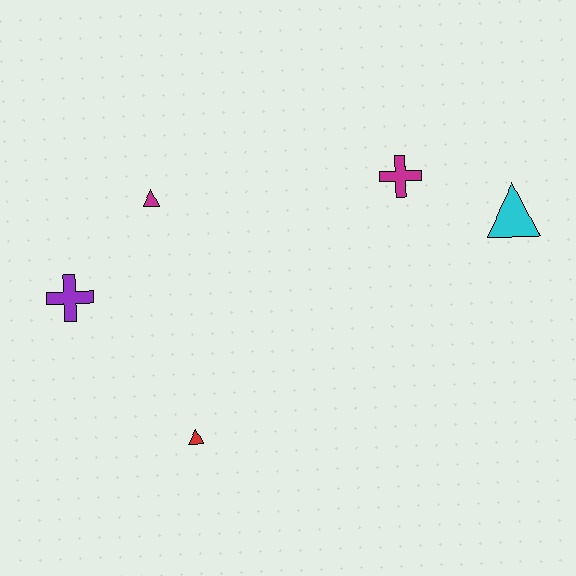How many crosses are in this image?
There are 2 crosses.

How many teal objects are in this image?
There are no teal objects.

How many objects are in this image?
There are 5 objects.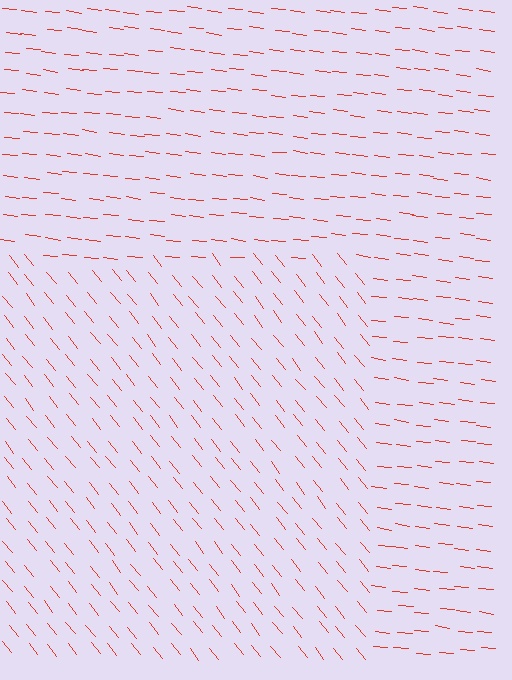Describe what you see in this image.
The image is filled with small red line segments. A rectangle region in the image has lines oriented differently from the surrounding lines, creating a visible texture boundary.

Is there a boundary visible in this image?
Yes, there is a texture boundary formed by a change in line orientation.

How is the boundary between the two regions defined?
The boundary is defined purely by a change in line orientation (approximately 45 degrees difference). All lines are the same color and thickness.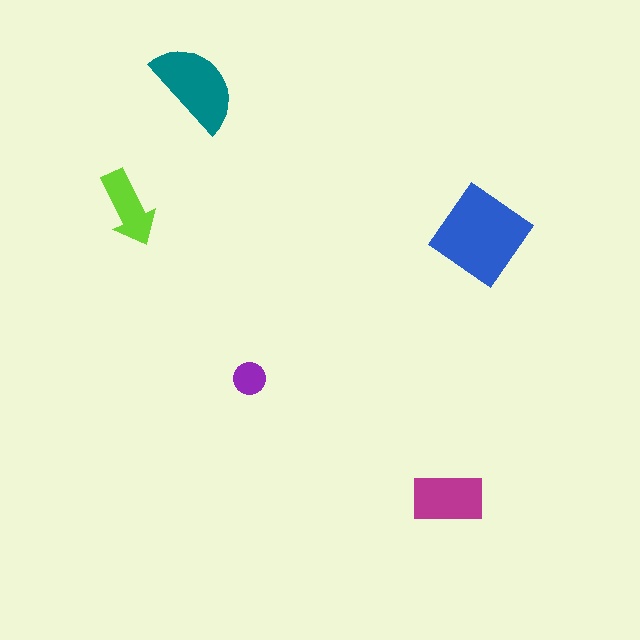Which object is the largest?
The blue diamond.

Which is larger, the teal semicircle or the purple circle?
The teal semicircle.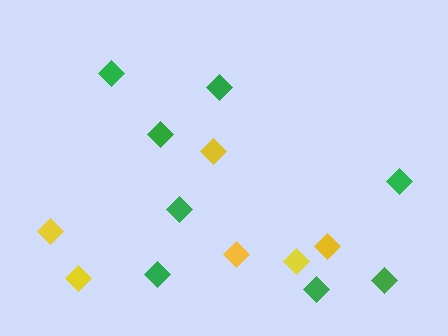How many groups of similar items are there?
There are 2 groups: one group of green diamonds (8) and one group of yellow diamonds (6).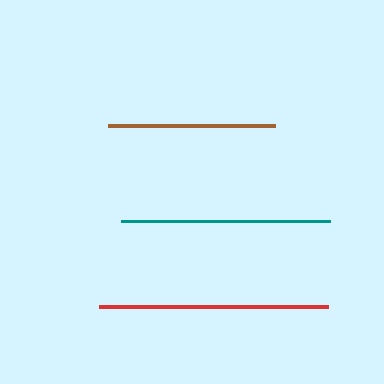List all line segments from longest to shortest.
From longest to shortest: red, teal, brown.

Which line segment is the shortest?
The brown line is the shortest at approximately 168 pixels.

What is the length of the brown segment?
The brown segment is approximately 168 pixels long.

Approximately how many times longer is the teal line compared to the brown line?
The teal line is approximately 1.2 times the length of the brown line.